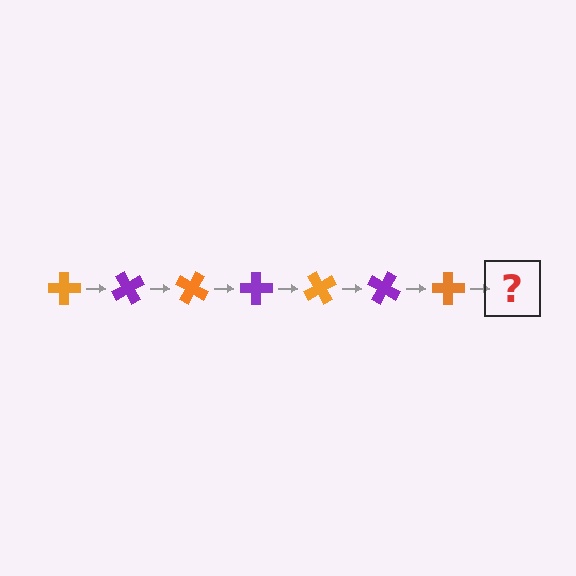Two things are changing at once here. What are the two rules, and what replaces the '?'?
The two rules are that it rotates 60 degrees each step and the color cycles through orange and purple. The '?' should be a purple cross, rotated 420 degrees from the start.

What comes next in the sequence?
The next element should be a purple cross, rotated 420 degrees from the start.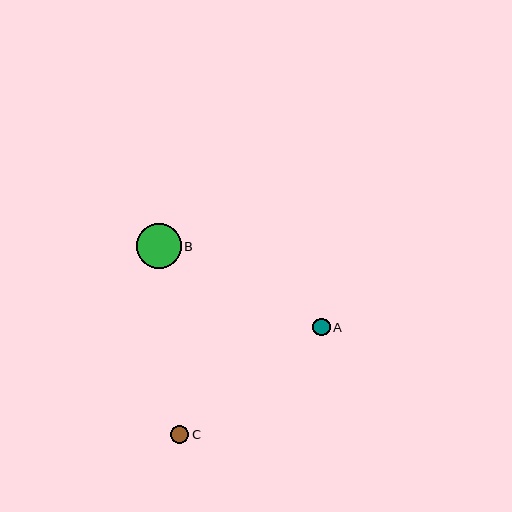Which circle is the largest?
Circle B is the largest with a size of approximately 44 pixels.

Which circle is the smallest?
Circle A is the smallest with a size of approximately 17 pixels.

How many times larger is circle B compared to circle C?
Circle B is approximately 2.4 times the size of circle C.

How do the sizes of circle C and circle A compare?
Circle C and circle A are approximately the same size.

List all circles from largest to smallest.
From largest to smallest: B, C, A.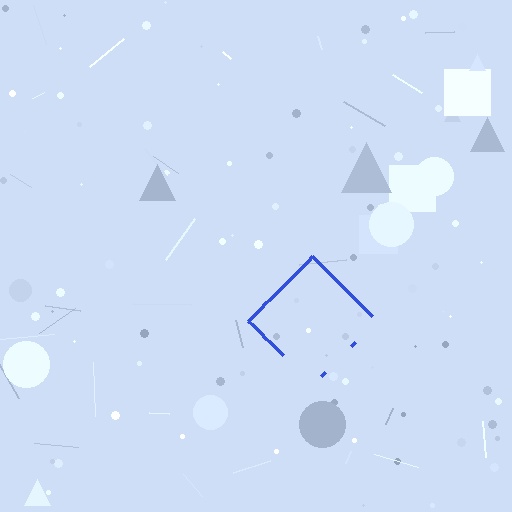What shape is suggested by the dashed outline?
The dashed outline suggests a diamond.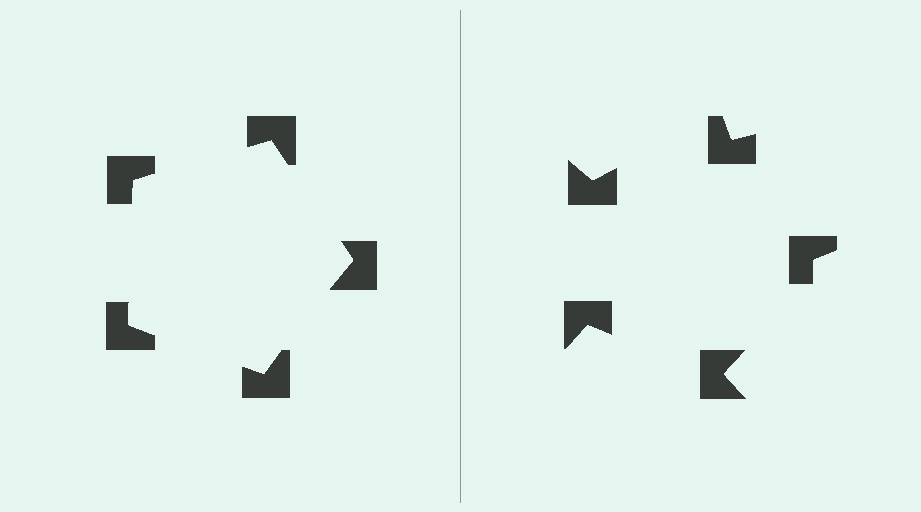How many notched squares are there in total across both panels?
10 — 5 on each side.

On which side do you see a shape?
An illusory pentagon appears on the left side. On the right side the wedge cuts are rotated, so no coherent shape forms.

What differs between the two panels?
The notched squares are positioned identically on both sides; only the wedge orientations differ. On the left they align to a pentagon; on the right they are misaligned.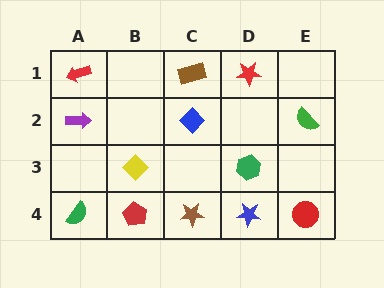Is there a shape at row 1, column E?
No, that cell is empty.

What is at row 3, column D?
A green hexagon.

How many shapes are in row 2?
3 shapes.